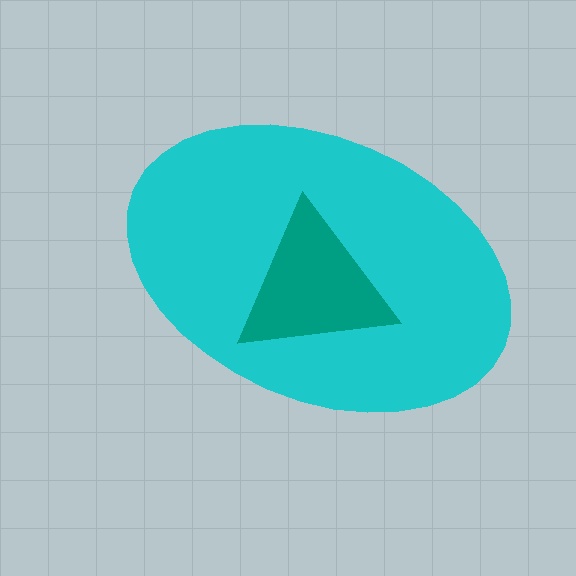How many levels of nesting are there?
2.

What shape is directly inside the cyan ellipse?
The teal triangle.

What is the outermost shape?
The cyan ellipse.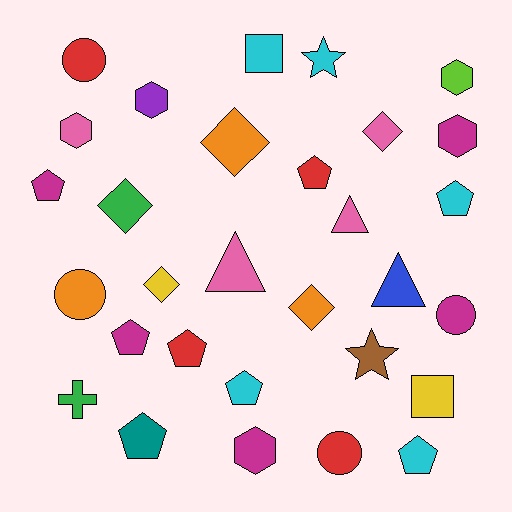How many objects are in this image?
There are 30 objects.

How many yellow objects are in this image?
There are 2 yellow objects.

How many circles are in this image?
There are 4 circles.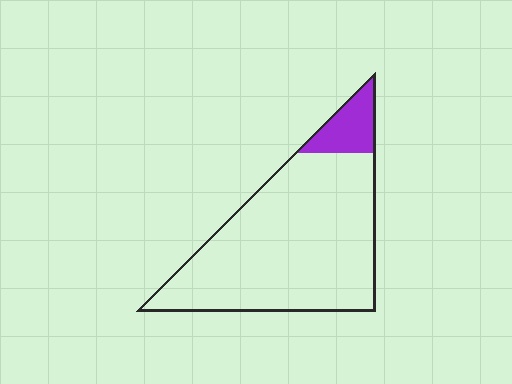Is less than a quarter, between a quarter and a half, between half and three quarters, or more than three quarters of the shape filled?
Less than a quarter.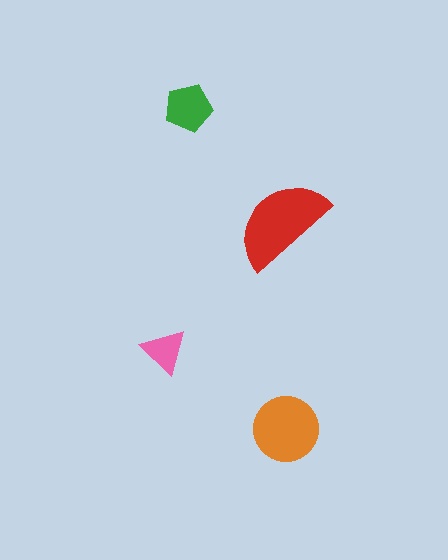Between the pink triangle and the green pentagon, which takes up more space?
The green pentagon.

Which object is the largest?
The red semicircle.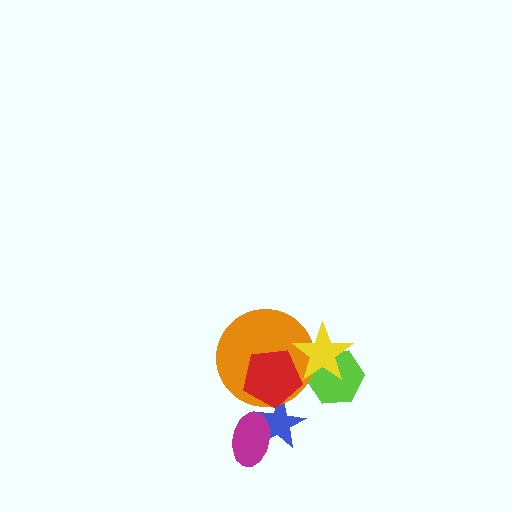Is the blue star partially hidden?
Yes, it is partially covered by another shape.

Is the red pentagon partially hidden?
No, no other shape covers it.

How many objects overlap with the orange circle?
3 objects overlap with the orange circle.